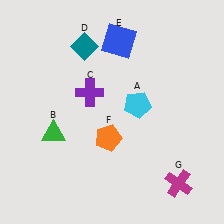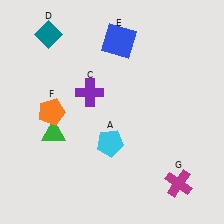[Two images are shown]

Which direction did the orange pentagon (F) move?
The orange pentagon (F) moved left.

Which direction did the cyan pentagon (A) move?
The cyan pentagon (A) moved down.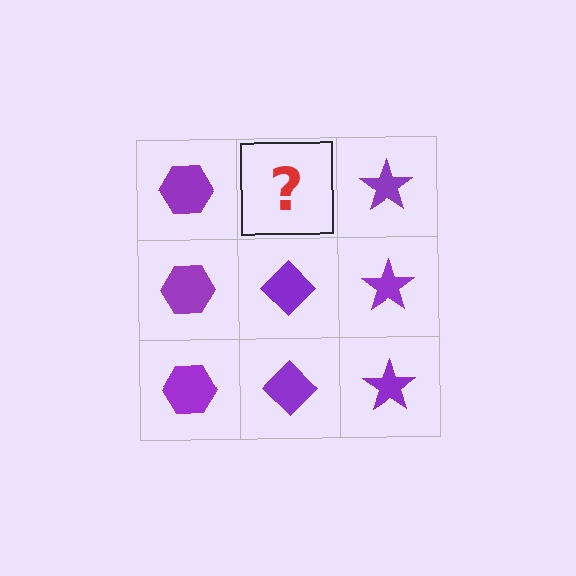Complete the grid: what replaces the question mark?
The question mark should be replaced with a purple diamond.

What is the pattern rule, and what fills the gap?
The rule is that each column has a consistent shape. The gap should be filled with a purple diamond.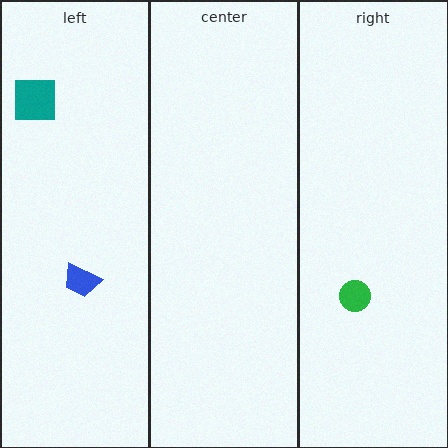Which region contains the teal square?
The left region.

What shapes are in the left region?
The blue trapezoid, the teal square.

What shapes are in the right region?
The green circle.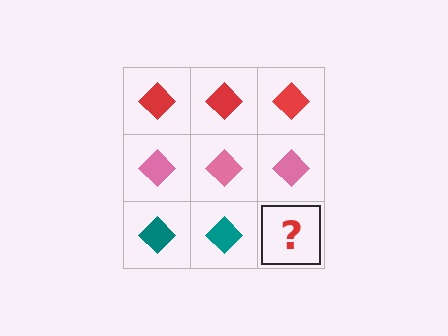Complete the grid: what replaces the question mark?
The question mark should be replaced with a teal diamond.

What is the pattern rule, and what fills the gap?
The rule is that each row has a consistent color. The gap should be filled with a teal diamond.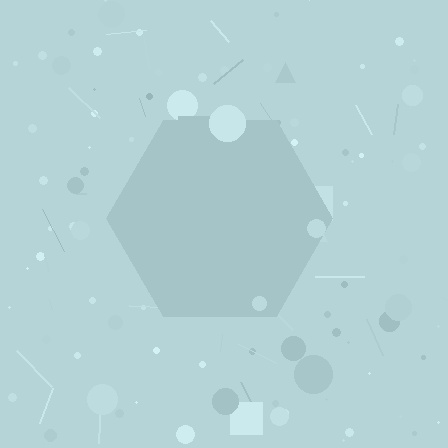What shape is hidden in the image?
A hexagon is hidden in the image.